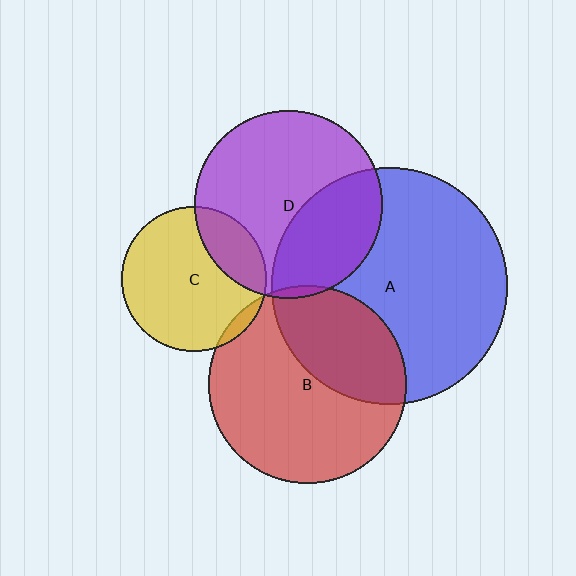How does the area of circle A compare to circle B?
Approximately 1.4 times.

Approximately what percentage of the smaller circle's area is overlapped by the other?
Approximately 20%.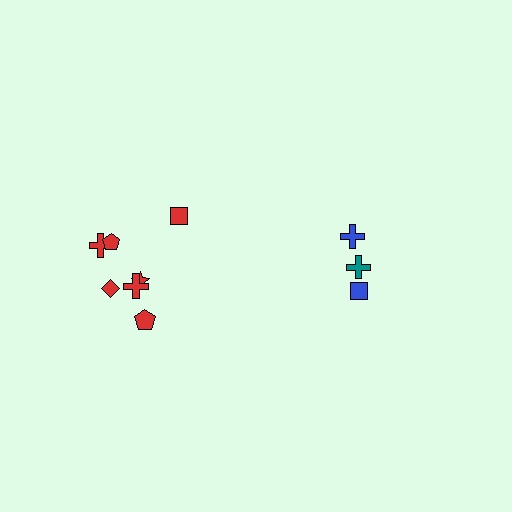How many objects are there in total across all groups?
There are 10 objects.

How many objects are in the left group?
There are 7 objects.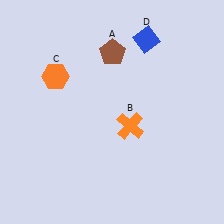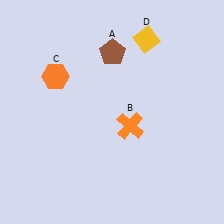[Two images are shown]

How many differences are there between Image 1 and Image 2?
There is 1 difference between the two images.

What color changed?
The diamond (D) changed from blue in Image 1 to yellow in Image 2.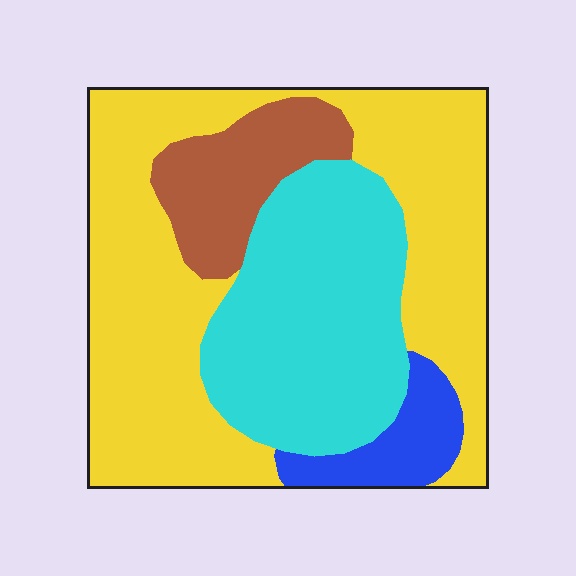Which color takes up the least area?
Blue, at roughly 5%.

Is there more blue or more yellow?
Yellow.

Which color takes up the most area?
Yellow, at roughly 50%.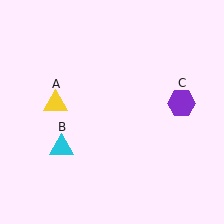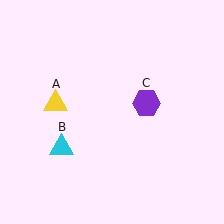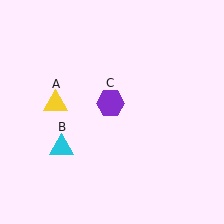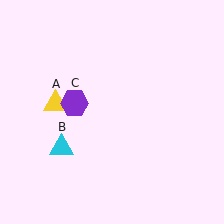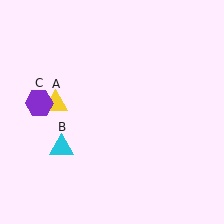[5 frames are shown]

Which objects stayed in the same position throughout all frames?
Yellow triangle (object A) and cyan triangle (object B) remained stationary.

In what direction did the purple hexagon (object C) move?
The purple hexagon (object C) moved left.